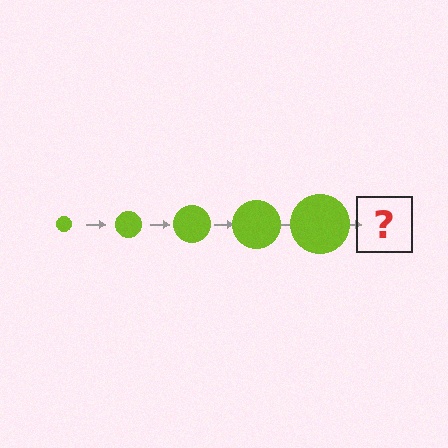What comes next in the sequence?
The next element should be a lime circle, larger than the previous one.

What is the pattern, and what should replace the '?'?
The pattern is that the circle gets progressively larger each step. The '?' should be a lime circle, larger than the previous one.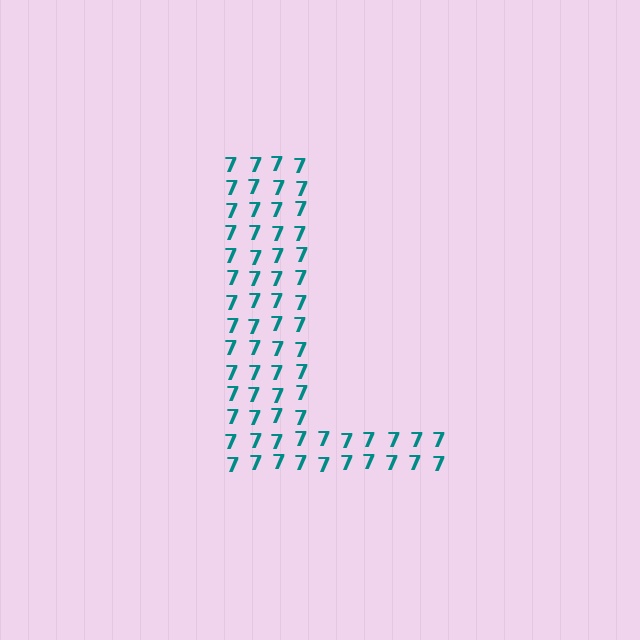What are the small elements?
The small elements are digit 7's.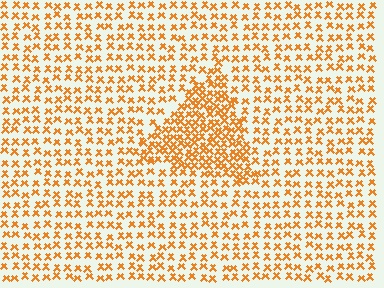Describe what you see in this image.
The image contains small orange elements arranged at two different densities. A triangle-shaped region is visible where the elements are more densely packed than the surrounding area.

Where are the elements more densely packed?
The elements are more densely packed inside the triangle boundary.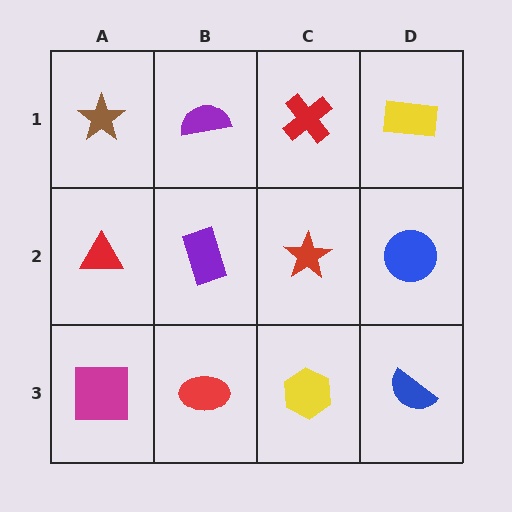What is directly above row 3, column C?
A red star.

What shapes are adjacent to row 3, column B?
A purple rectangle (row 2, column B), a magenta square (row 3, column A), a yellow hexagon (row 3, column C).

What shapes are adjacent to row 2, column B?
A purple semicircle (row 1, column B), a red ellipse (row 3, column B), a red triangle (row 2, column A), a red star (row 2, column C).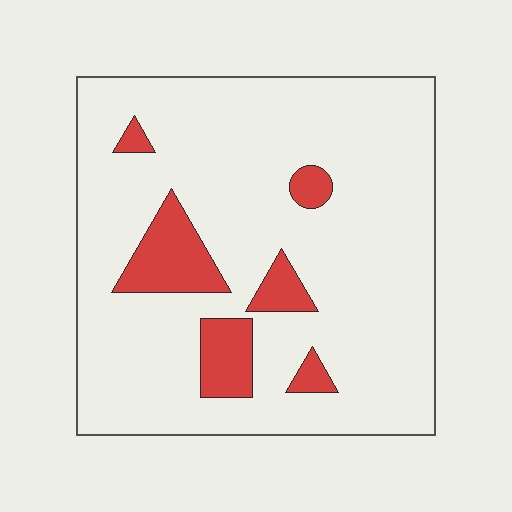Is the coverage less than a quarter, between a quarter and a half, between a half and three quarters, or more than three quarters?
Less than a quarter.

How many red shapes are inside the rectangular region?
6.